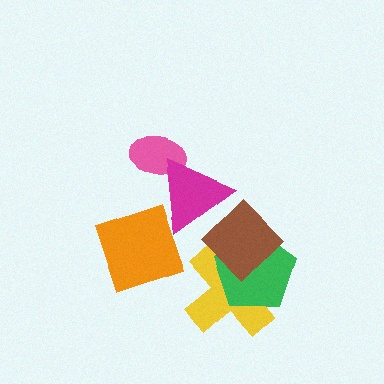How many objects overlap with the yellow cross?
2 objects overlap with the yellow cross.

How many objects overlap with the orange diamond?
1 object overlaps with the orange diamond.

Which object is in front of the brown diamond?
The magenta triangle is in front of the brown diamond.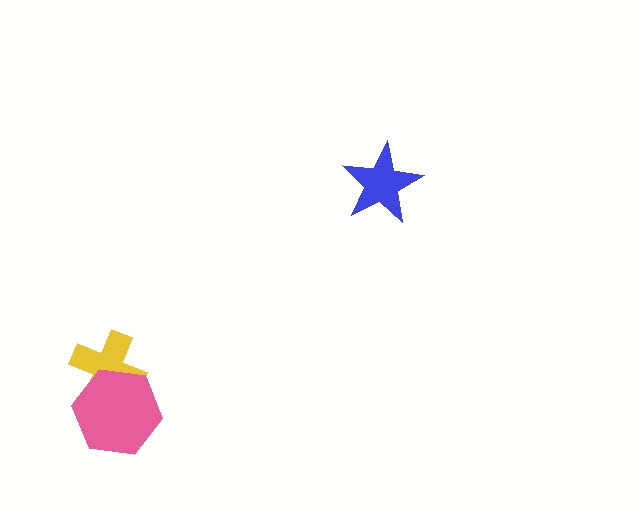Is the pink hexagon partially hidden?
No, no other shape covers it.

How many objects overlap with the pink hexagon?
1 object overlaps with the pink hexagon.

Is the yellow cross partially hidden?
Yes, it is partially covered by another shape.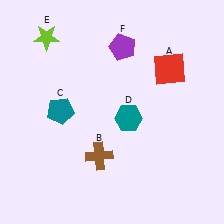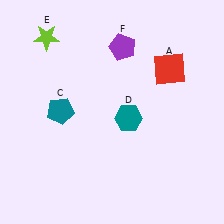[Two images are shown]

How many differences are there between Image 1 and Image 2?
There is 1 difference between the two images.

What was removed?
The brown cross (B) was removed in Image 2.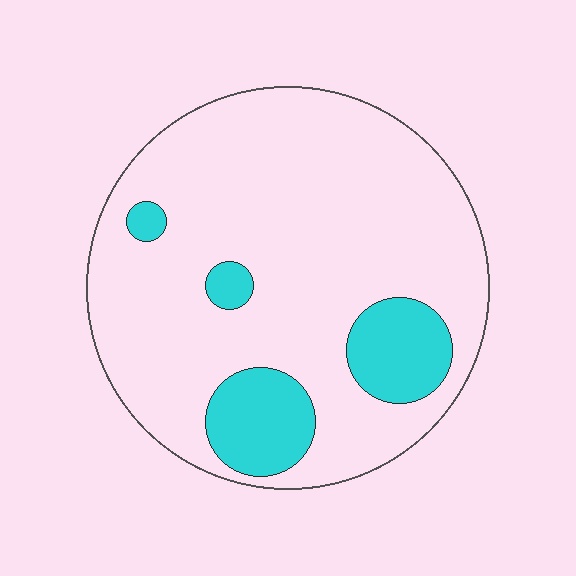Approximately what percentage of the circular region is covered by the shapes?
Approximately 15%.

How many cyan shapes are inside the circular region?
4.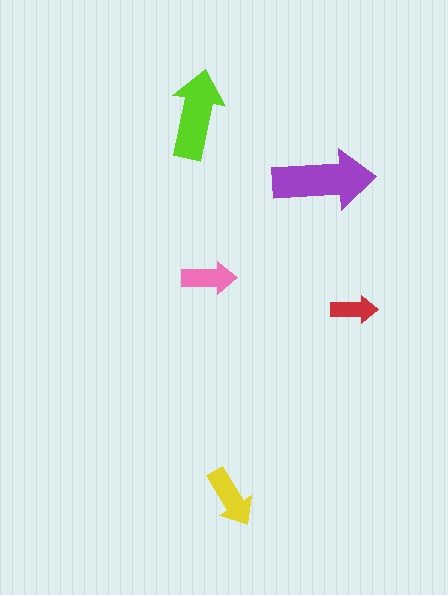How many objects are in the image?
There are 5 objects in the image.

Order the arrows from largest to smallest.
the purple one, the lime one, the yellow one, the pink one, the red one.